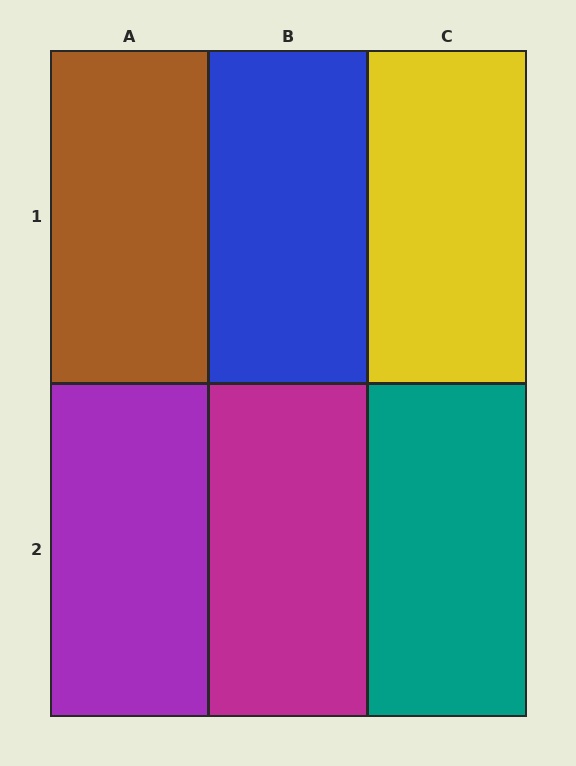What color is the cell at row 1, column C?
Yellow.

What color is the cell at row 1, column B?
Blue.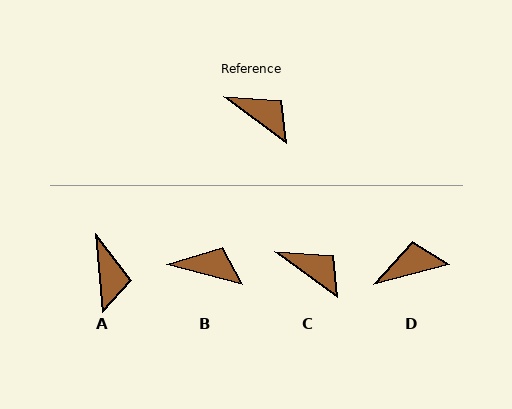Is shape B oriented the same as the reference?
No, it is off by about 22 degrees.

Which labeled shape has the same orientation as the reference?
C.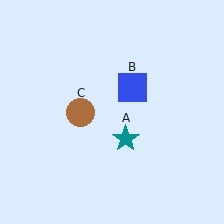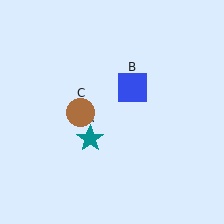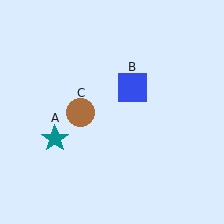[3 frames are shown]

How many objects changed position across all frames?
1 object changed position: teal star (object A).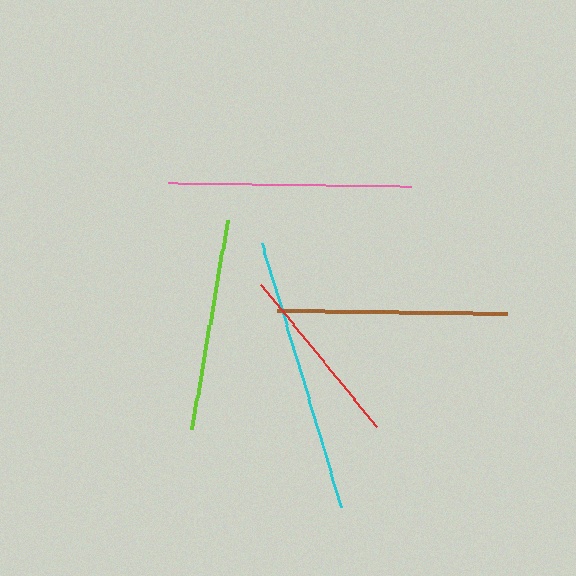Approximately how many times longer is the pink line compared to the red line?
The pink line is approximately 1.3 times the length of the red line.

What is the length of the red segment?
The red segment is approximately 183 pixels long.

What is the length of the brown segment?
The brown segment is approximately 230 pixels long.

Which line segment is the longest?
The cyan line is the longest at approximately 276 pixels.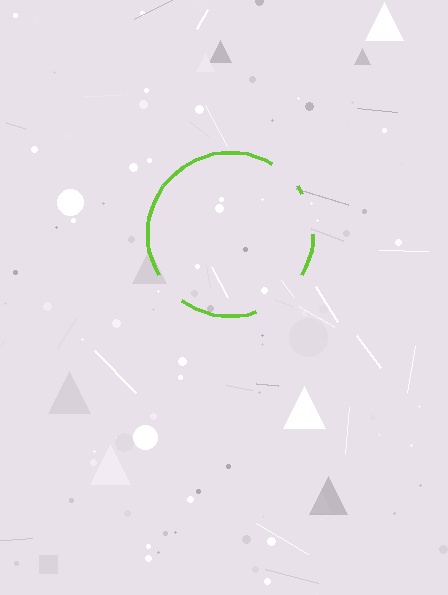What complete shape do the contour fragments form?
The contour fragments form a circle.